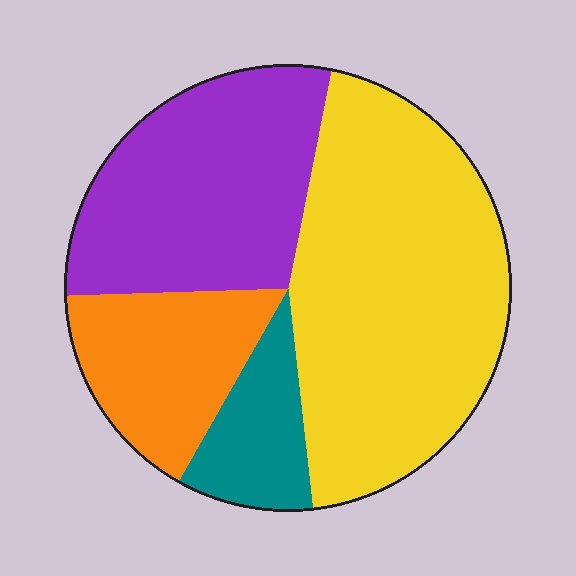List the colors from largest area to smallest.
From largest to smallest: yellow, purple, orange, teal.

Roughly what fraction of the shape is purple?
Purple covers around 30% of the shape.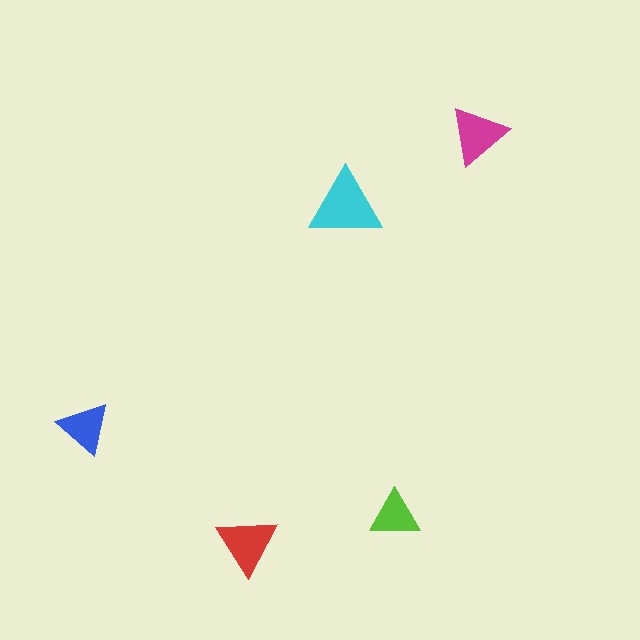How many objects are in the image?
There are 5 objects in the image.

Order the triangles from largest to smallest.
the cyan one, the red one, the magenta one, the blue one, the lime one.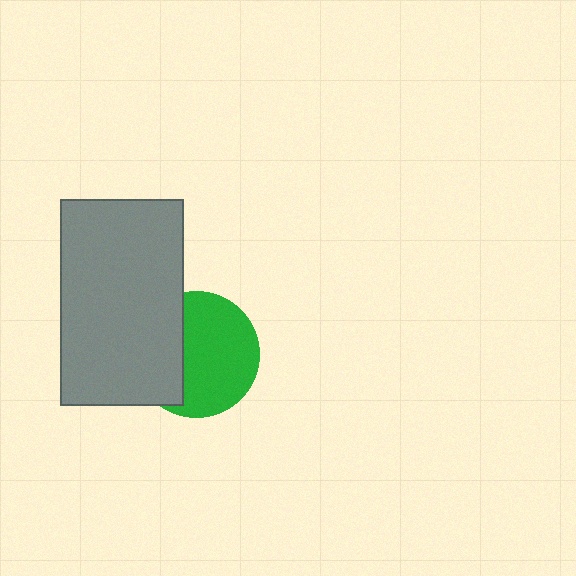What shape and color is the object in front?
The object in front is a gray rectangle.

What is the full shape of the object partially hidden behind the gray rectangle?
The partially hidden object is a green circle.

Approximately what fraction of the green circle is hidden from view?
Roughly 36% of the green circle is hidden behind the gray rectangle.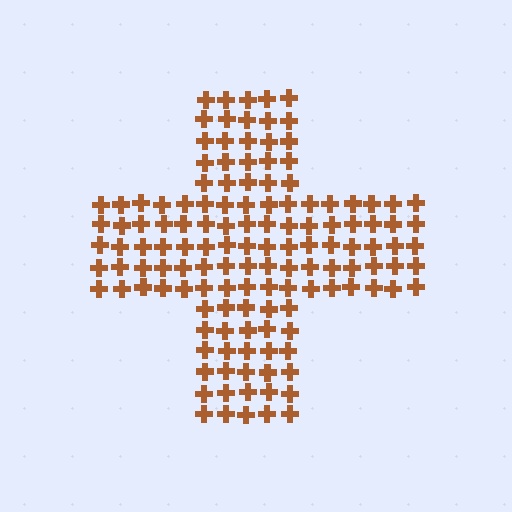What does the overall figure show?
The overall figure shows a cross.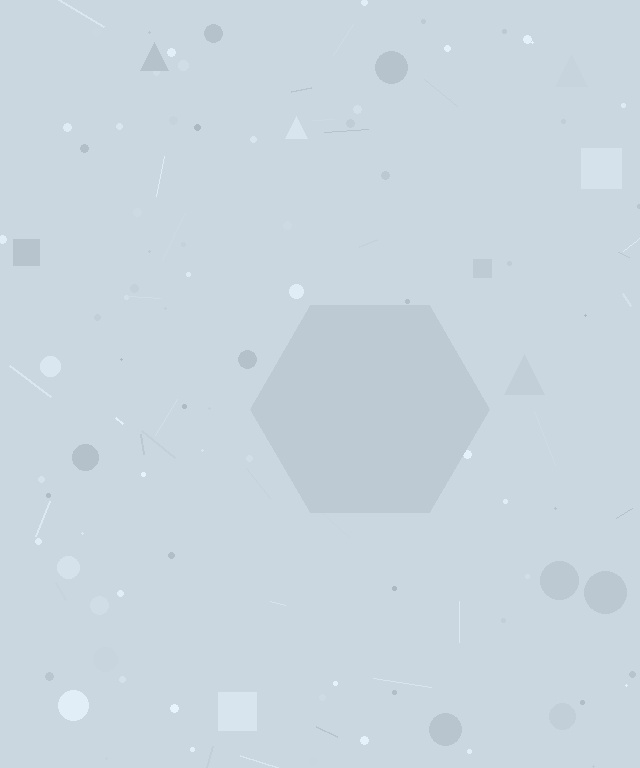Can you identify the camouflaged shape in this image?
The camouflaged shape is a hexagon.